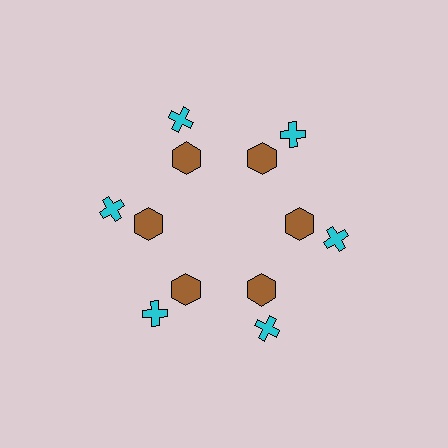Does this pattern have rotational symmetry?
Yes, this pattern has 6-fold rotational symmetry. It looks the same after rotating 60 degrees around the center.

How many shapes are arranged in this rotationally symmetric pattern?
There are 12 shapes, arranged in 6 groups of 2.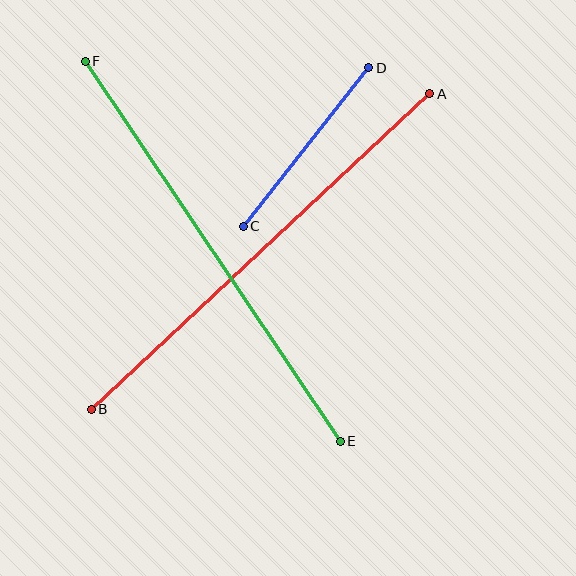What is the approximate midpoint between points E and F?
The midpoint is at approximately (213, 251) pixels.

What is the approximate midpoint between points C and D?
The midpoint is at approximately (306, 147) pixels.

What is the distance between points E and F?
The distance is approximately 458 pixels.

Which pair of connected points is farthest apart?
Points A and B are farthest apart.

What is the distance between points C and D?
The distance is approximately 202 pixels.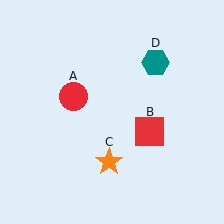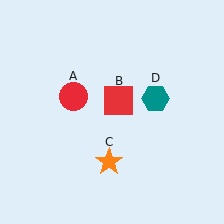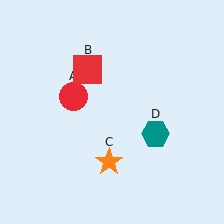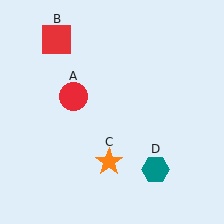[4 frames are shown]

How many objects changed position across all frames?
2 objects changed position: red square (object B), teal hexagon (object D).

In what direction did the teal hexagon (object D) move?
The teal hexagon (object D) moved down.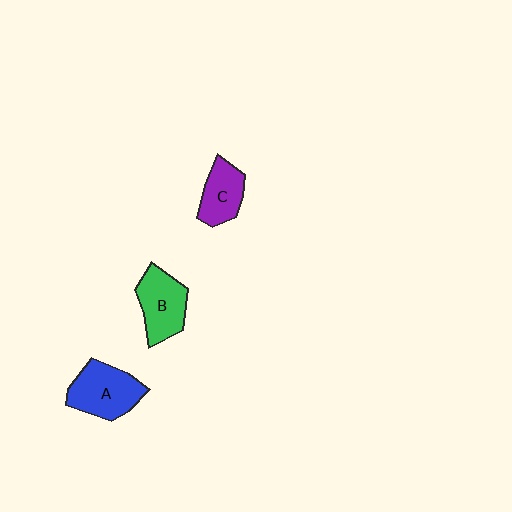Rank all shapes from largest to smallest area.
From largest to smallest: A (blue), B (green), C (purple).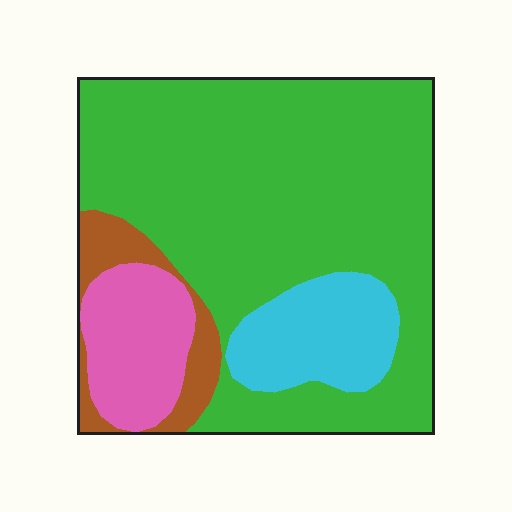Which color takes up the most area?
Green, at roughly 65%.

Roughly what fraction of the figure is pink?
Pink takes up less than a sixth of the figure.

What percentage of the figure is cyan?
Cyan covers about 15% of the figure.